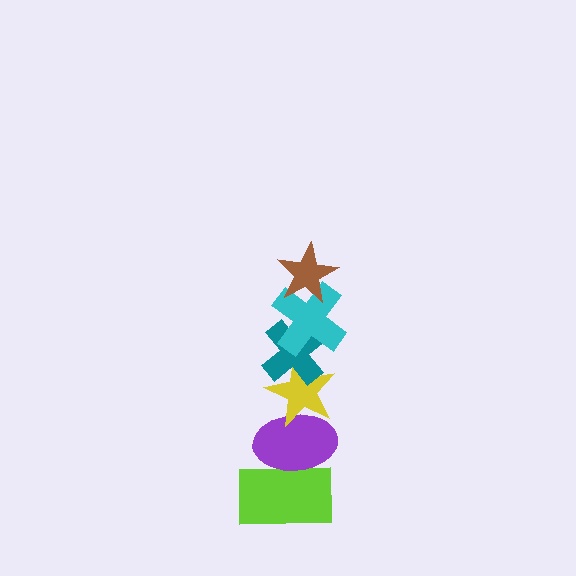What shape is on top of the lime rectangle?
The purple ellipse is on top of the lime rectangle.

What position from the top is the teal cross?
The teal cross is 3rd from the top.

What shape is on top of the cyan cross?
The brown star is on top of the cyan cross.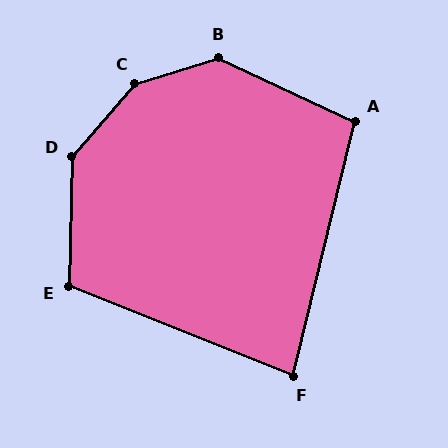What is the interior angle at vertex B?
Approximately 138 degrees (obtuse).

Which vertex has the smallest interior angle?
F, at approximately 82 degrees.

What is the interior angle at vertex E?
Approximately 111 degrees (obtuse).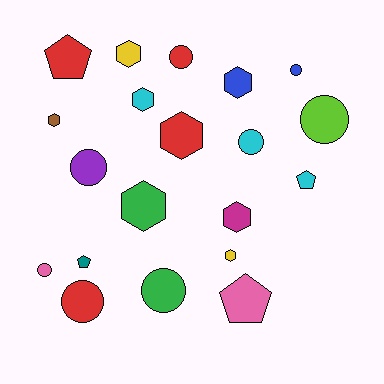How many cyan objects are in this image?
There are 3 cyan objects.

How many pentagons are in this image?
There are 4 pentagons.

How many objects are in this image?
There are 20 objects.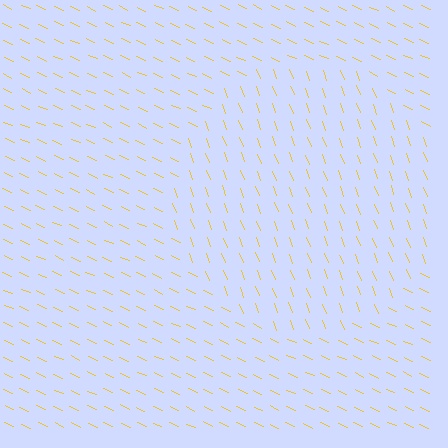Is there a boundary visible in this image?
Yes, there is a texture boundary formed by a change in line orientation.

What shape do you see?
I see a circle.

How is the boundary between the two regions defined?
The boundary is defined purely by a change in line orientation (approximately 45 degrees difference). All lines are the same color and thickness.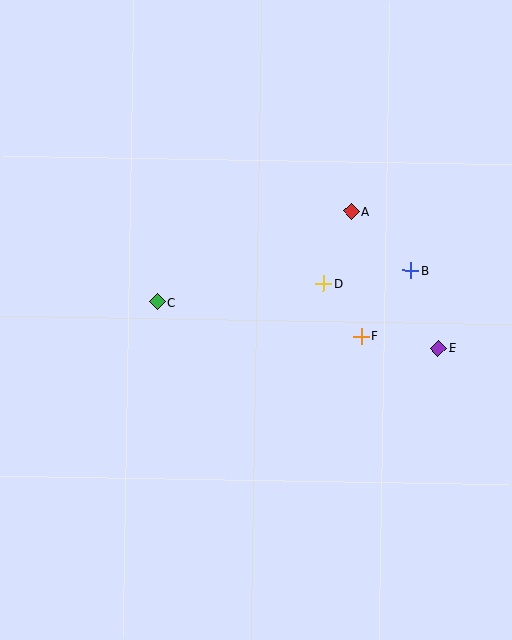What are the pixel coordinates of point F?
Point F is at (361, 336).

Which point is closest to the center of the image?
Point D at (323, 284) is closest to the center.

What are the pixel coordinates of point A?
Point A is at (351, 211).